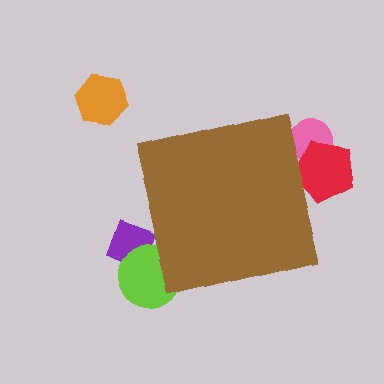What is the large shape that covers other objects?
A brown square.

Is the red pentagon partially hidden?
Yes, the red pentagon is partially hidden behind the brown square.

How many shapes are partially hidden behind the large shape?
4 shapes are partially hidden.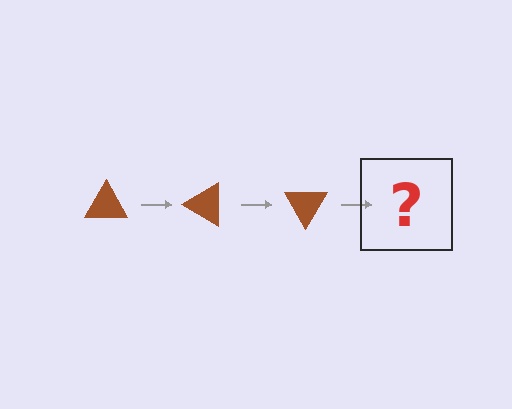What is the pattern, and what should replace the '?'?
The pattern is that the triangle rotates 30 degrees each step. The '?' should be a brown triangle rotated 90 degrees.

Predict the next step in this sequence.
The next step is a brown triangle rotated 90 degrees.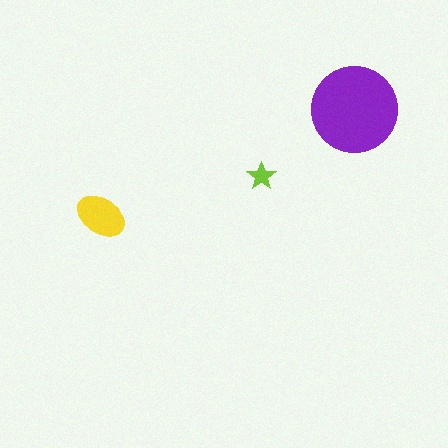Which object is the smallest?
The lime star.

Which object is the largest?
The purple circle.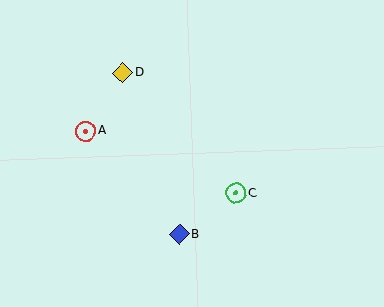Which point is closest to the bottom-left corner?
Point B is closest to the bottom-left corner.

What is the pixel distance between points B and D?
The distance between B and D is 171 pixels.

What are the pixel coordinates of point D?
Point D is at (123, 73).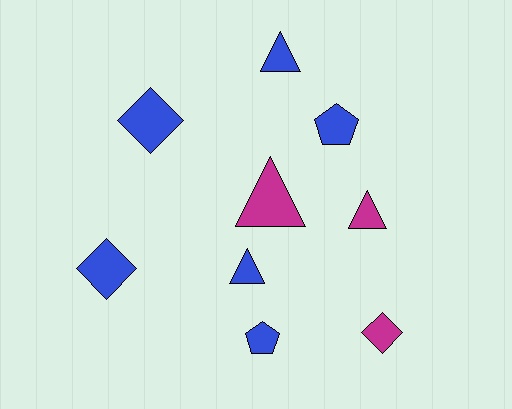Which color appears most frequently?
Blue, with 6 objects.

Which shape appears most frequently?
Triangle, with 4 objects.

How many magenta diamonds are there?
There is 1 magenta diamond.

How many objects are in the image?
There are 9 objects.